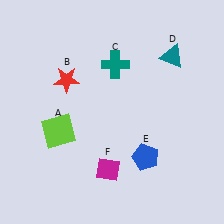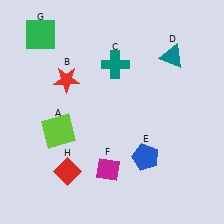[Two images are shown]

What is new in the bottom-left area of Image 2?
A red diamond (H) was added in the bottom-left area of Image 2.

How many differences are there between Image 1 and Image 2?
There are 2 differences between the two images.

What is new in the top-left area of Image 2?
A green square (G) was added in the top-left area of Image 2.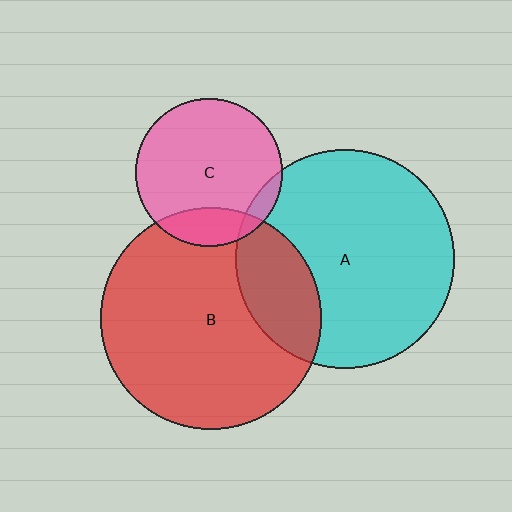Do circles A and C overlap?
Yes.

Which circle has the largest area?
Circle B (red).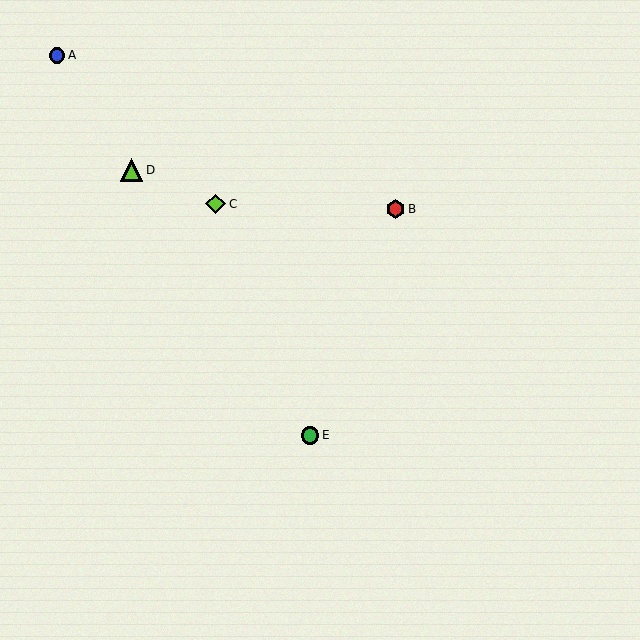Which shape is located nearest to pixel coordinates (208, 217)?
The lime diamond (labeled C) at (216, 204) is nearest to that location.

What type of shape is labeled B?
Shape B is a red hexagon.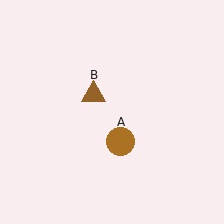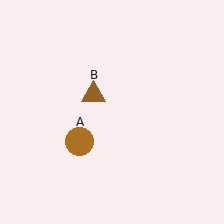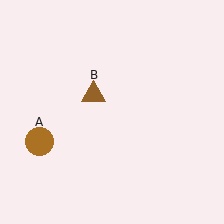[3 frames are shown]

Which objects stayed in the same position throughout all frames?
Brown triangle (object B) remained stationary.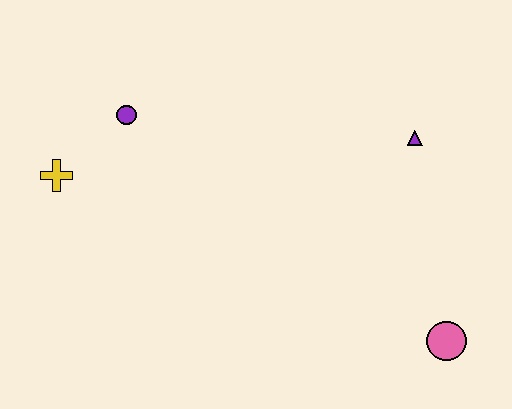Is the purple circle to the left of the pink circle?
Yes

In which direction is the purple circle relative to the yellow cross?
The purple circle is to the right of the yellow cross.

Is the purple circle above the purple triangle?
Yes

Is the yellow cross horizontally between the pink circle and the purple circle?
No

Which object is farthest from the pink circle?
The yellow cross is farthest from the pink circle.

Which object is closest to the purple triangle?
The pink circle is closest to the purple triangle.